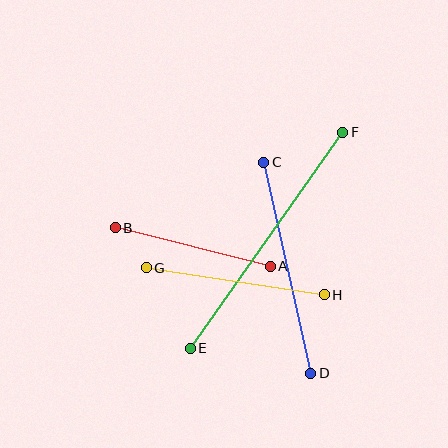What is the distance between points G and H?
The distance is approximately 180 pixels.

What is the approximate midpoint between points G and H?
The midpoint is at approximately (235, 281) pixels.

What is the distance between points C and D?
The distance is approximately 216 pixels.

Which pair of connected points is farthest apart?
Points E and F are farthest apart.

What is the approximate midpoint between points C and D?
The midpoint is at approximately (287, 268) pixels.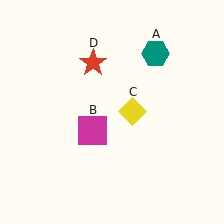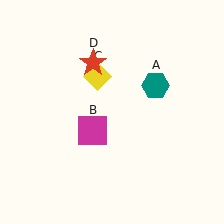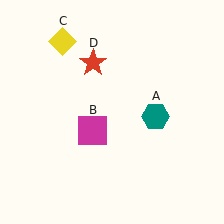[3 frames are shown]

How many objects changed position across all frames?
2 objects changed position: teal hexagon (object A), yellow diamond (object C).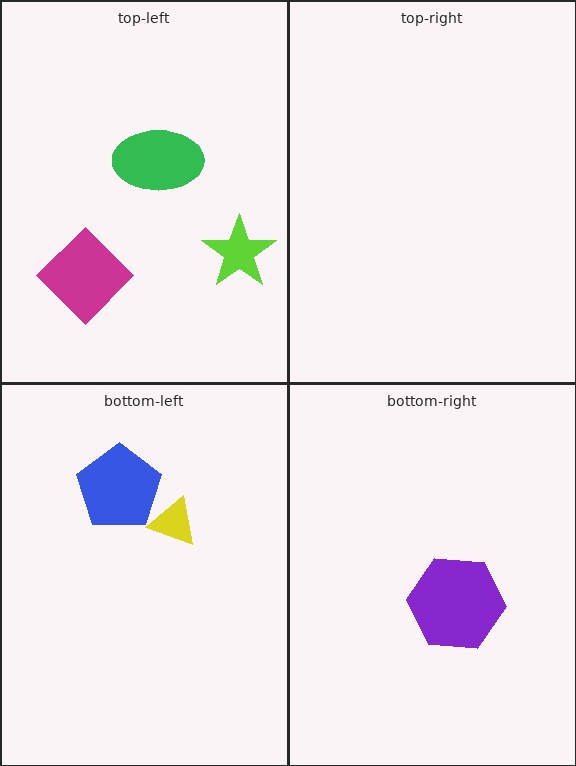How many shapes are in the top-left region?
3.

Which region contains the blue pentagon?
The bottom-left region.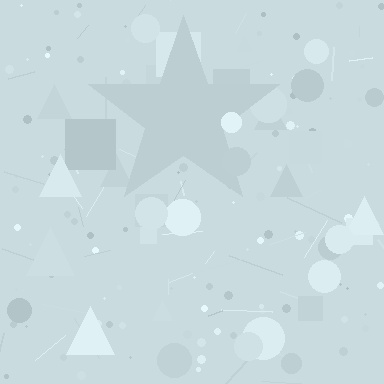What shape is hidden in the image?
A star is hidden in the image.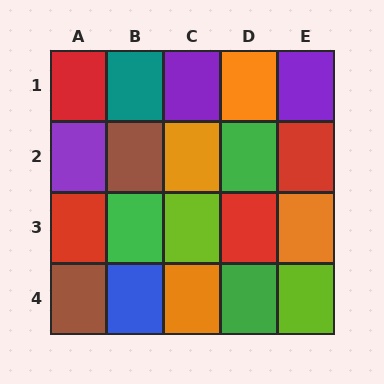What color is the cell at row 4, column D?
Green.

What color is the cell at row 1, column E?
Purple.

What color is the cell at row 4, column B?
Blue.